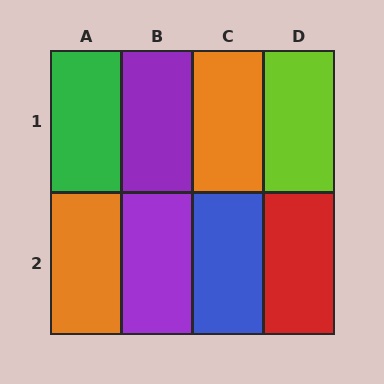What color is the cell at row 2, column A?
Orange.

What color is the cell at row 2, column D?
Red.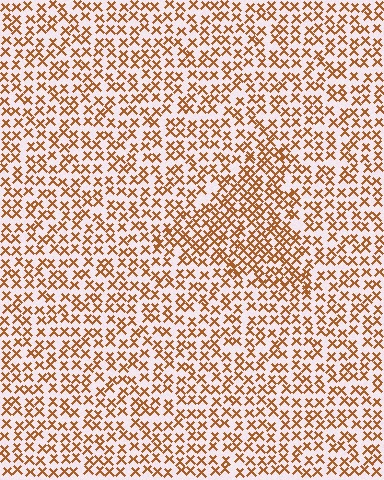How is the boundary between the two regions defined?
The boundary is defined by a change in element density (approximately 1.6x ratio). All elements are the same color, size, and shape.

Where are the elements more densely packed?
The elements are more densely packed inside the triangle boundary.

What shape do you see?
I see a triangle.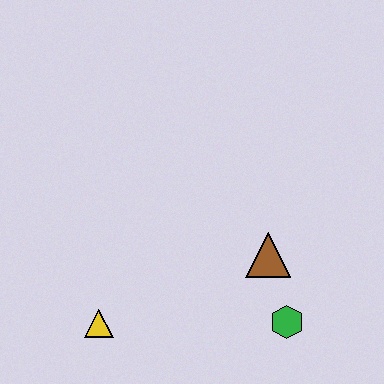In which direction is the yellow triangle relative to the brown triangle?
The yellow triangle is to the left of the brown triangle.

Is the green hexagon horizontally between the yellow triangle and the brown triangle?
No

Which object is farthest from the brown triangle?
The yellow triangle is farthest from the brown triangle.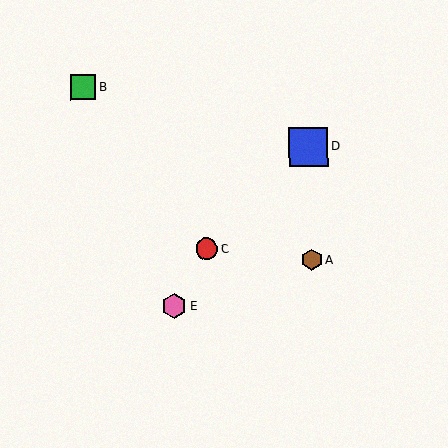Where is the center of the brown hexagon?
The center of the brown hexagon is at (312, 260).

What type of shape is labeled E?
Shape E is a pink hexagon.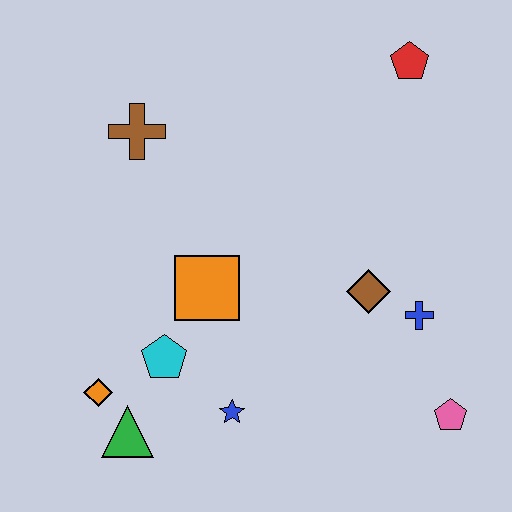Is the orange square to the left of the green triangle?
No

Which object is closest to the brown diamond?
The blue cross is closest to the brown diamond.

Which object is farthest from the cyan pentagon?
The red pentagon is farthest from the cyan pentagon.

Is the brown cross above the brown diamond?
Yes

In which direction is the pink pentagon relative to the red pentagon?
The pink pentagon is below the red pentagon.